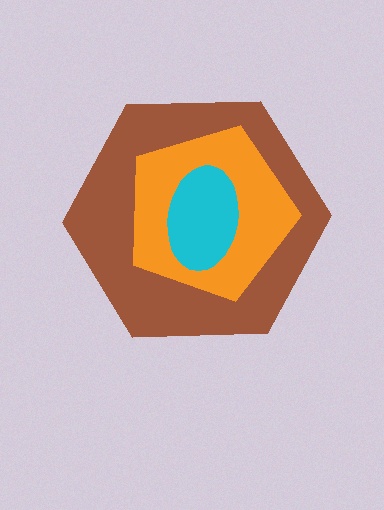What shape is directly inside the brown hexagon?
The orange pentagon.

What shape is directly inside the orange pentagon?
The cyan ellipse.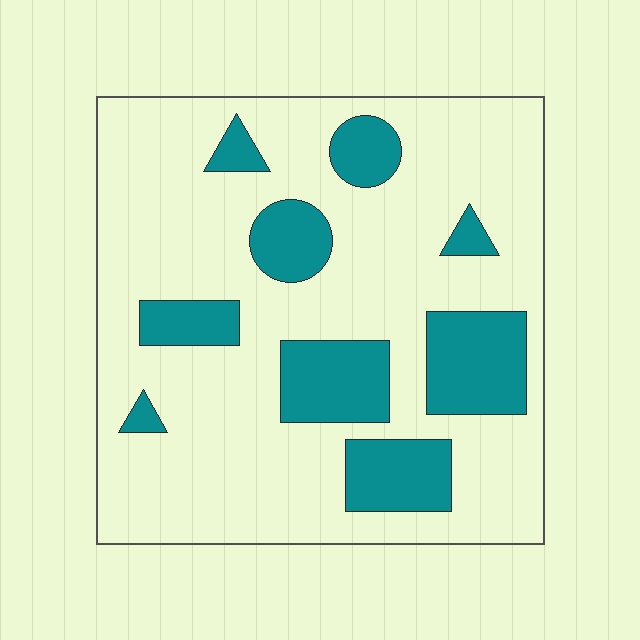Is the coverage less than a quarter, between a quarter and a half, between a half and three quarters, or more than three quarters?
Less than a quarter.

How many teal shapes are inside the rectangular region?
9.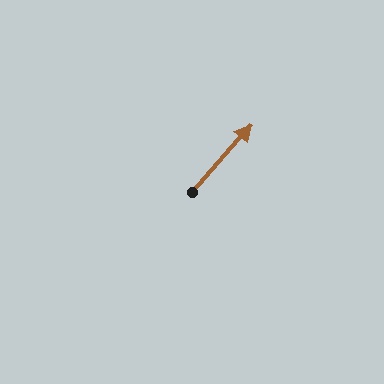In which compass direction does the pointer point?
Northeast.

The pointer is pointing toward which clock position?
Roughly 1 o'clock.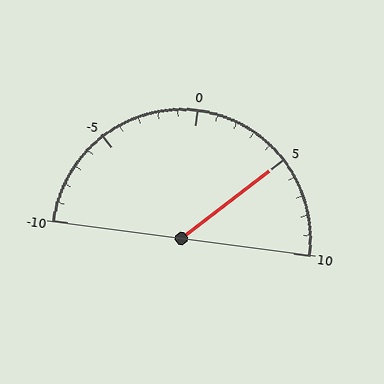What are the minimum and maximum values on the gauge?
The gauge ranges from -10 to 10.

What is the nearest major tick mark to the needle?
The nearest major tick mark is 5.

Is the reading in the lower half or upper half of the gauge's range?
The reading is in the upper half of the range (-10 to 10).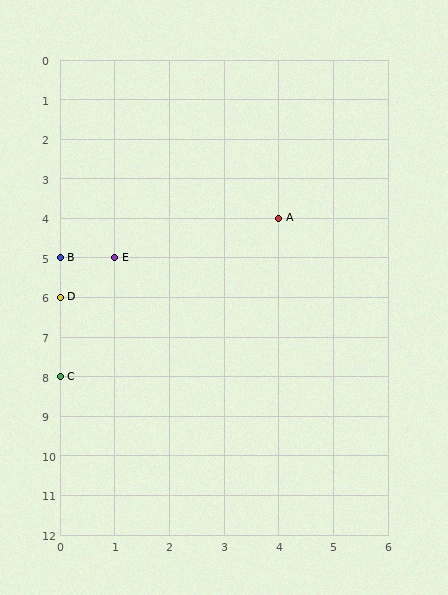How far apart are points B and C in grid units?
Points B and C are 3 rows apart.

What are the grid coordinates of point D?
Point D is at grid coordinates (0, 6).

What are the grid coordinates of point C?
Point C is at grid coordinates (0, 8).